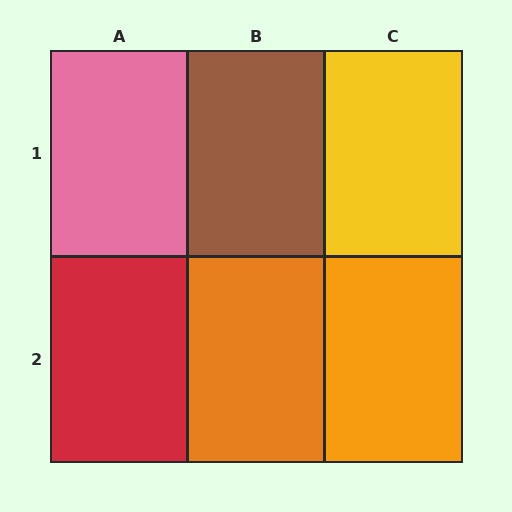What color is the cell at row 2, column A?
Red.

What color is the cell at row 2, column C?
Orange.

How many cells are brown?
1 cell is brown.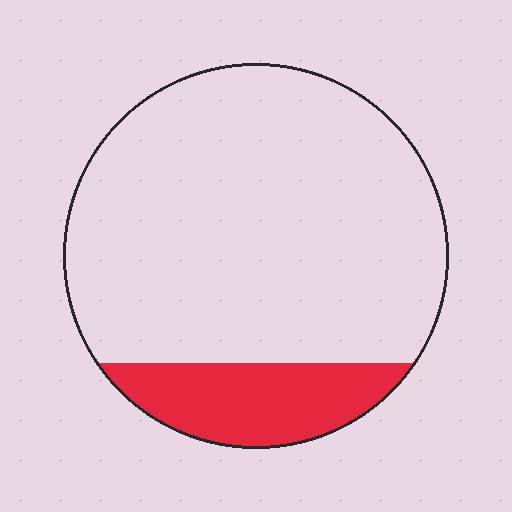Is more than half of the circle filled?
No.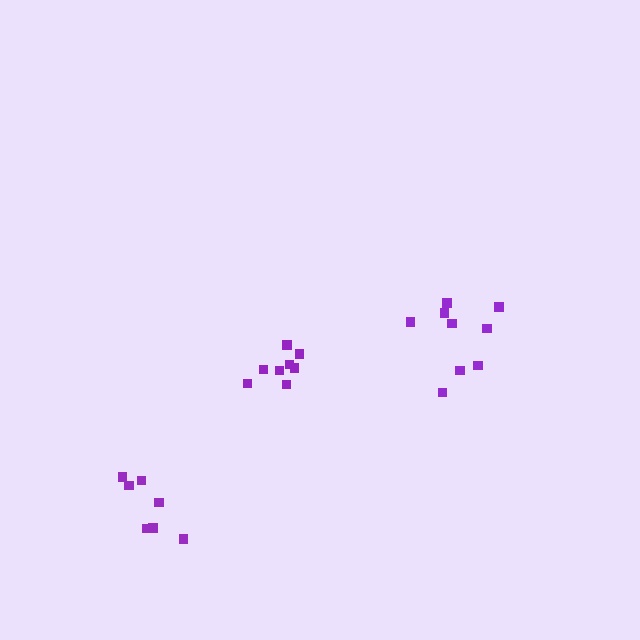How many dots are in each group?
Group 1: 9 dots, Group 2: 8 dots, Group 3: 7 dots (24 total).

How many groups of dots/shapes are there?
There are 3 groups.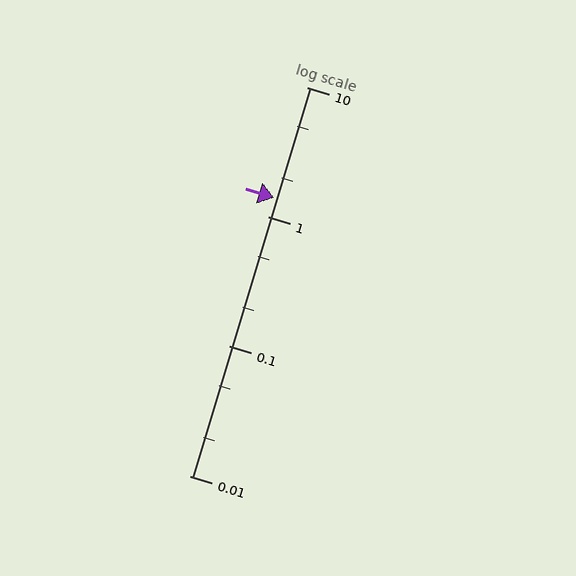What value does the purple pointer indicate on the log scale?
The pointer indicates approximately 1.4.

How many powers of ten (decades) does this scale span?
The scale spans 3 decades, from 0.01 to 10.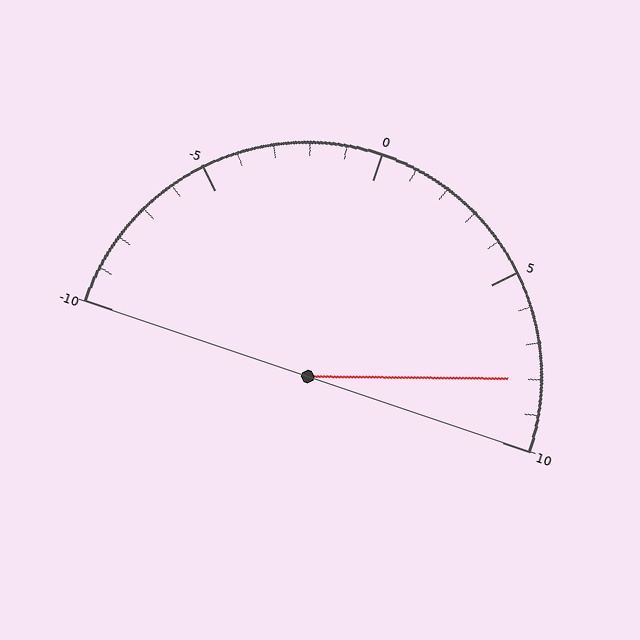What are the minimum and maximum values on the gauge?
The gauge ranges from -10 to 10.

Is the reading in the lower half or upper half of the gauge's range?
The reading is in the upper half of the range (-10 to 10).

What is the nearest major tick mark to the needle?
The nearest major tick mark is 10.